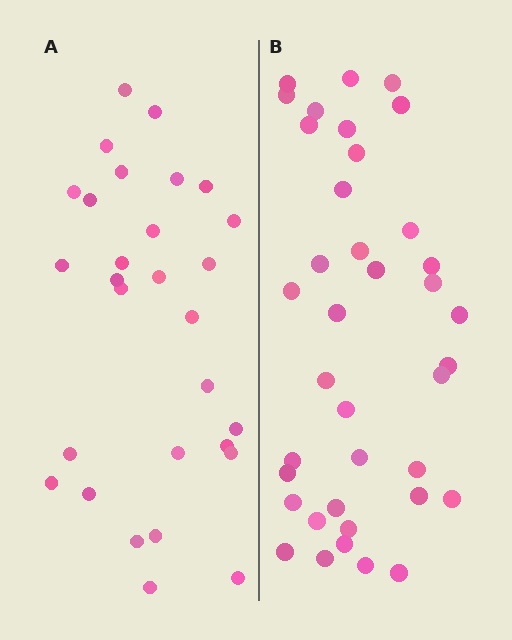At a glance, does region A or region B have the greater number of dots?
Region B (the right region) has more dots.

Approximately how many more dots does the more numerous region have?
Region B has roughly 8 or so more dots than region A.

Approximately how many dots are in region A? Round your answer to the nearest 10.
About 30 dots. (The exact count is 29, which rounds to 30.)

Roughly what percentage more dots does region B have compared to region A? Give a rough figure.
About 30% more.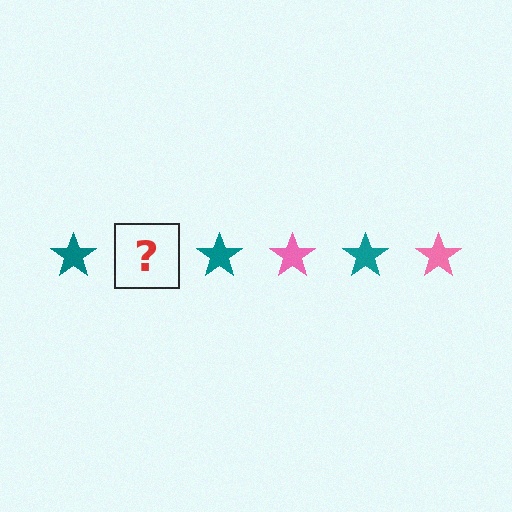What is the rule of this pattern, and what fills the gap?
The rule is that the pattern cycles through teal, pink stars. The gap should be filled with a pink star.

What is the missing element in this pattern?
The missing element is a pink star.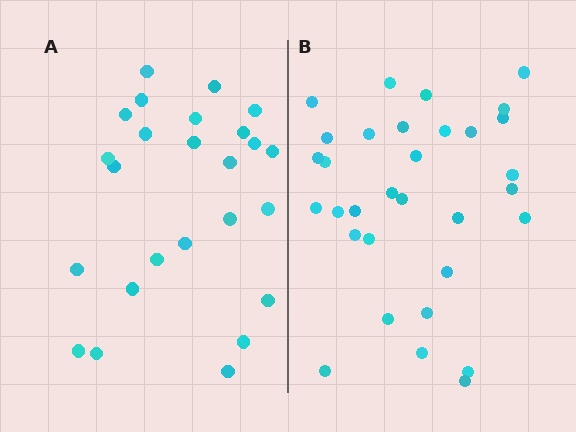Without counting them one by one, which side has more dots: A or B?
Region B (the right region) has more dots.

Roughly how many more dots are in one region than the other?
Region B has roughly 8 or so more dots than region A.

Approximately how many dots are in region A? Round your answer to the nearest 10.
About 20 dots. (The exact count is 25, which rounds to 20.)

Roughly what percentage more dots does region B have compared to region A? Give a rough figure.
About 30% more.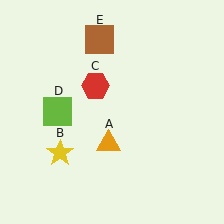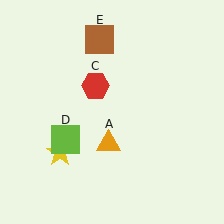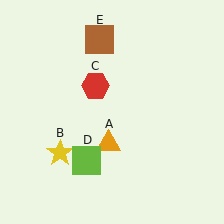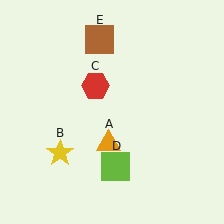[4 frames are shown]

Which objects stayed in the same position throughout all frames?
Orange triangle (object A) and yellow star (object B) and red hexagon (object C) and brown square (object E) remained stationary.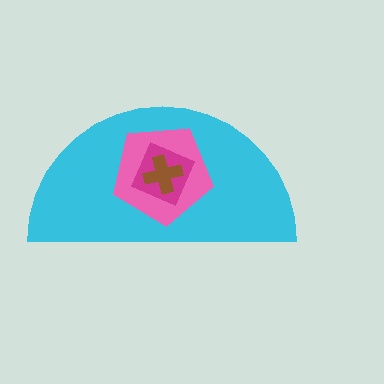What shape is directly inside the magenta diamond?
The brown cross.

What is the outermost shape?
The cyan semicircle.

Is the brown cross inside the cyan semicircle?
Yes.